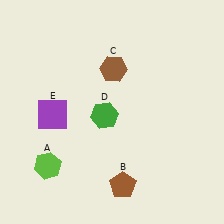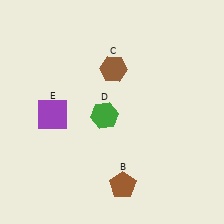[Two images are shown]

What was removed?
The lime hexagon (A) was removed in Image 2.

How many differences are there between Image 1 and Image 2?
There is 1 difference between the two images.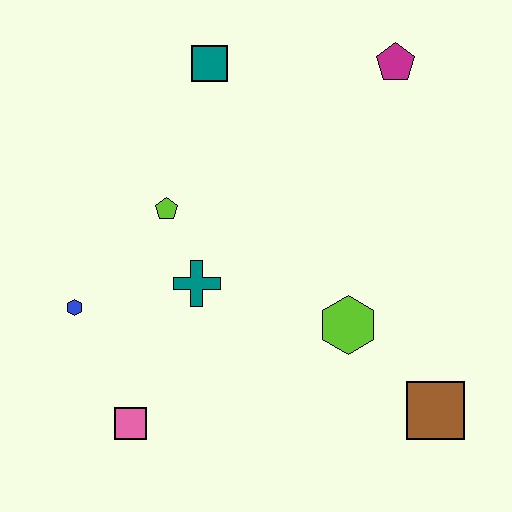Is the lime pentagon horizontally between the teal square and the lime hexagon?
No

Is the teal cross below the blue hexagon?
No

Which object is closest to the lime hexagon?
The brown square is closest to the lime hexagon.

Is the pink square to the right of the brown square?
No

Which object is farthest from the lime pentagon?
The brown square is farthest from the lime pentagon.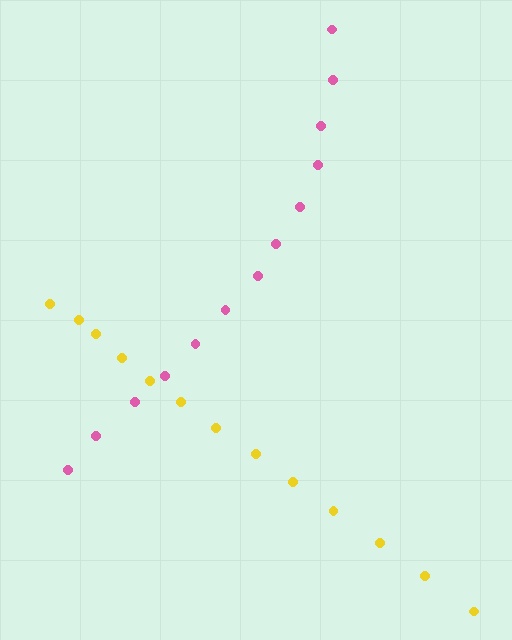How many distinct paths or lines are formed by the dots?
There are 2 distinct paths.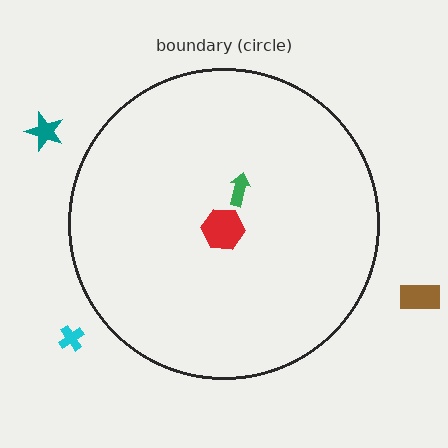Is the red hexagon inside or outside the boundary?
Inside.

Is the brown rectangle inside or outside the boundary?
Outside.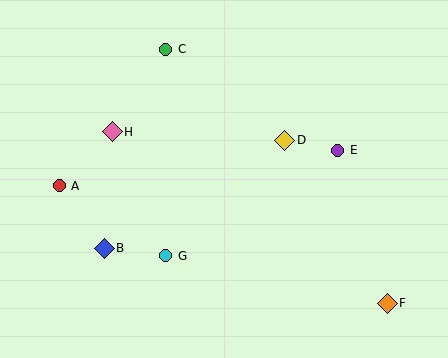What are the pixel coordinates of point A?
Point A is at (59, 186).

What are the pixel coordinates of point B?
Point B is at (104, 248).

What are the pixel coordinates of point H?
Point H is at (112, 132).